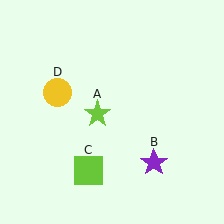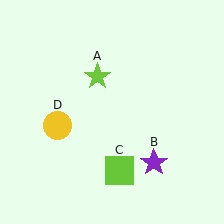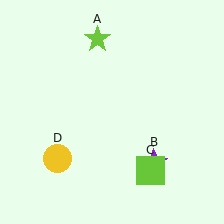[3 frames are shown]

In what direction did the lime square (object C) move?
The lime square (object C) moved right.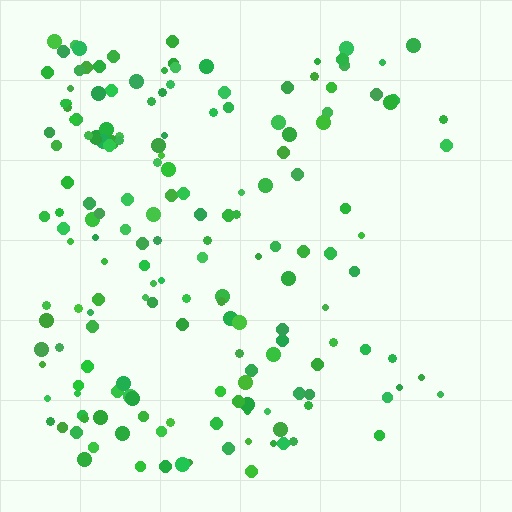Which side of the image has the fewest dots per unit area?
The right.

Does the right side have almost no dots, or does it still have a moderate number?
Still a moderate number, just noticeably fewer than the left.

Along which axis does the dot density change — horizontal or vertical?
Horizontal.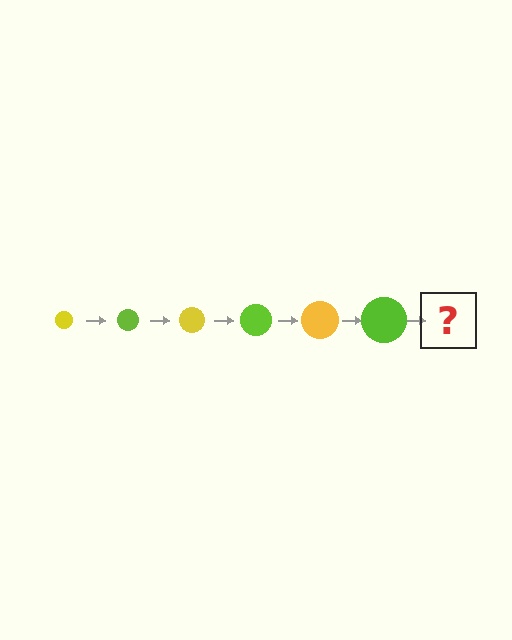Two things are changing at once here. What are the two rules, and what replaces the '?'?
The two rules are that the circle grows larger each step and the color cycles through yellow and lime. The '?' should be a yellow circle, larger than the previous one.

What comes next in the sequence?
The next element should be a yellow circle, larger than the previous one.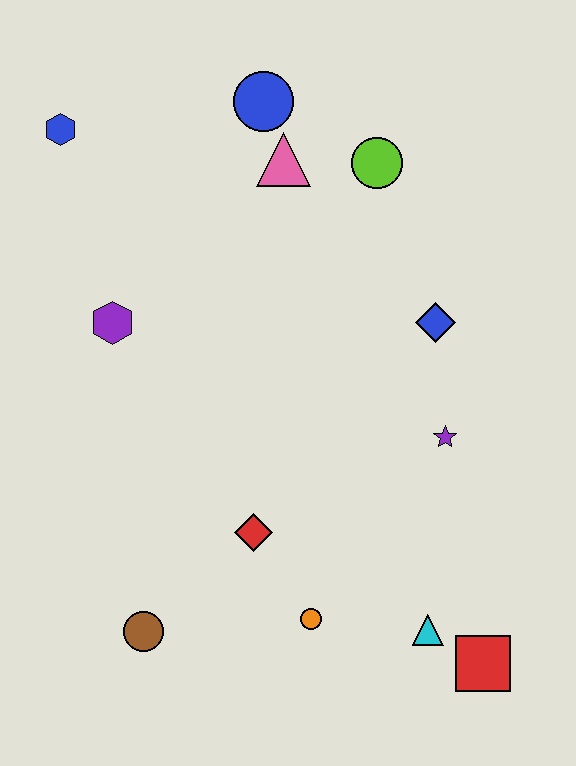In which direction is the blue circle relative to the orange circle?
The blue circle is above the orange circle.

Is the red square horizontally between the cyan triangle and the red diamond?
No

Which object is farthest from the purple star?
The blue hexagon is farthest from the purple star.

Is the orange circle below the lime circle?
Yes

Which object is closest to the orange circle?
The red diamond is closest to the orange circle.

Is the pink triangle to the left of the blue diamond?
Yes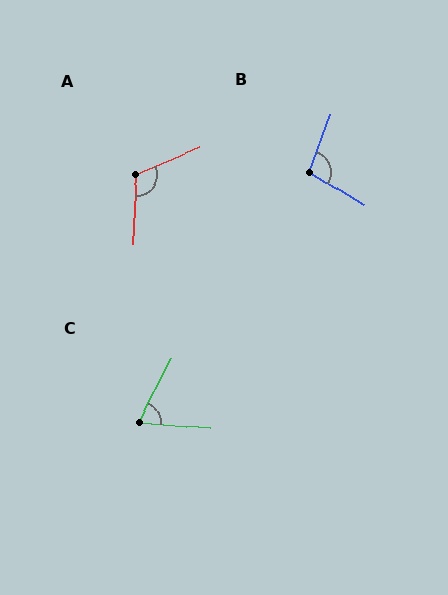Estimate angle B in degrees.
Approximately 101 degrees.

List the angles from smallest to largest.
C (68°), B (101°), A (116°).